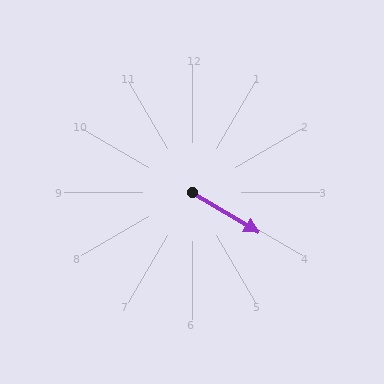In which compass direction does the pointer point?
Southeast.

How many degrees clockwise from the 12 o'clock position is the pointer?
Approximately 121 degrees.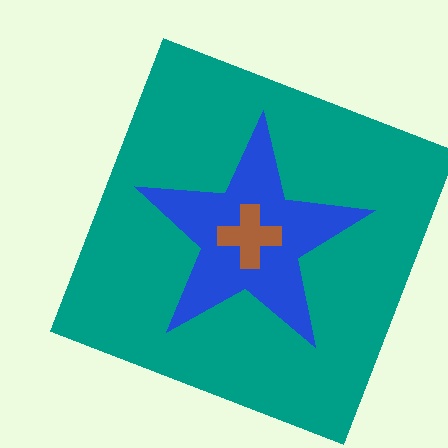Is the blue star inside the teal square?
Yes.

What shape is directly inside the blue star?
The brown cross.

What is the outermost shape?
The teal square.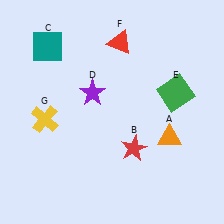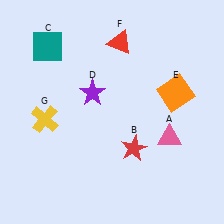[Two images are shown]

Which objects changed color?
A changed from orange to pink. E changed from green to orange.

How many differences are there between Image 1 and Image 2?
There are 2 differences between the two images.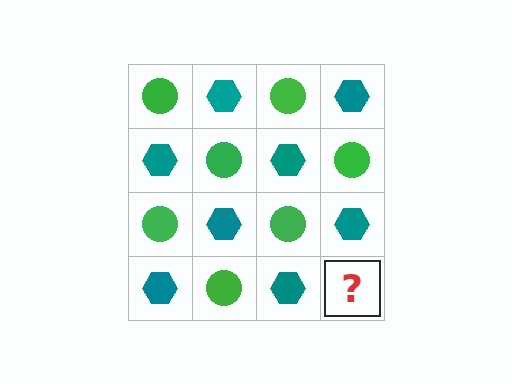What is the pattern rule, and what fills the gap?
The rule is that it alternates green circle and teal hexagon in a checkerboard pattern. The gap should be filled with a green circle.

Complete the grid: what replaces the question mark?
The question mark should be replaced with a green circle.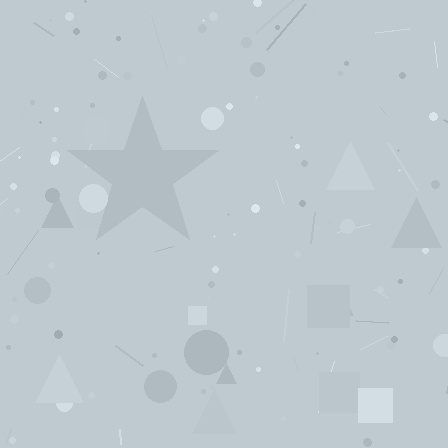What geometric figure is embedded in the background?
A star is embedded in the background.